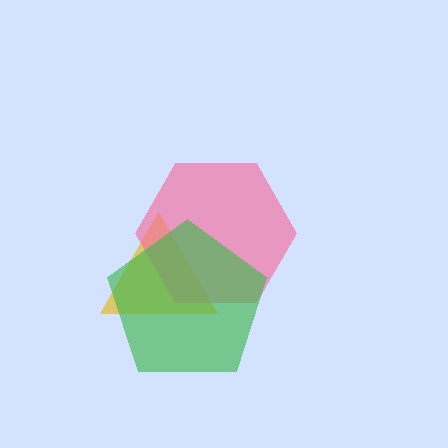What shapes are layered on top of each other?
The layered shapes are: a yellow triangle, a pink hexagon, a green pentagon.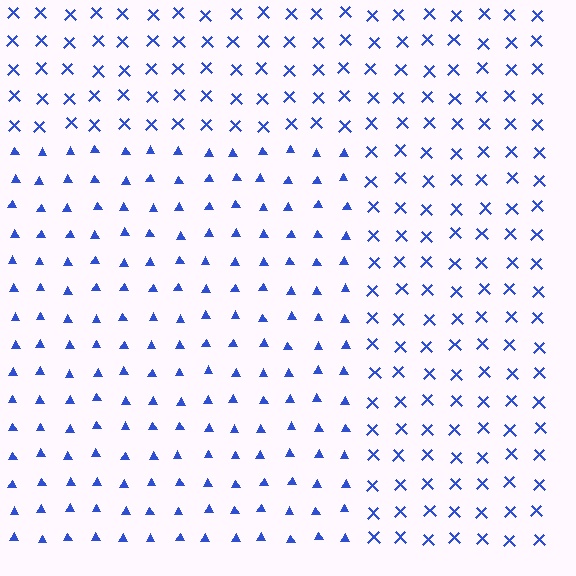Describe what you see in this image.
The image is filled with small blue elements arranged in a uniform grid. A rectangle-shaped region contains triangles, while the surrounding area contains X marks. The boundary is defined purely by the change in element shape.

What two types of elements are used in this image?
The image uses triangles inside the rectangle region and X marks outside it.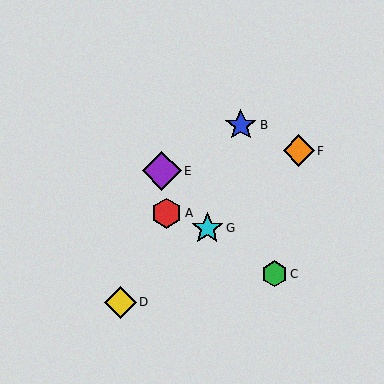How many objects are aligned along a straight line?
3 objects (D, F, G) are aligned along a straight line.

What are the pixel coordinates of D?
Object D is at (120, 302).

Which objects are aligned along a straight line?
Objects D, F, G are aligned along a straight line.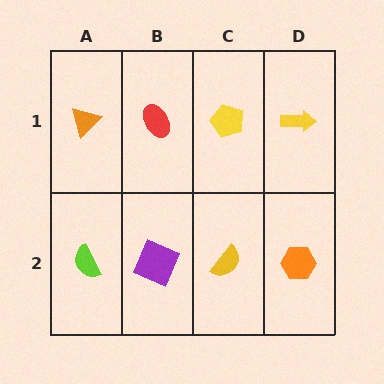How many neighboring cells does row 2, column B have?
3.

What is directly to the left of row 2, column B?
A lime semicircle.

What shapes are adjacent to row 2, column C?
A yellow pentagon (row 1, column C), a purple square (row 2, column B), an orange hexagon (row 2, column D).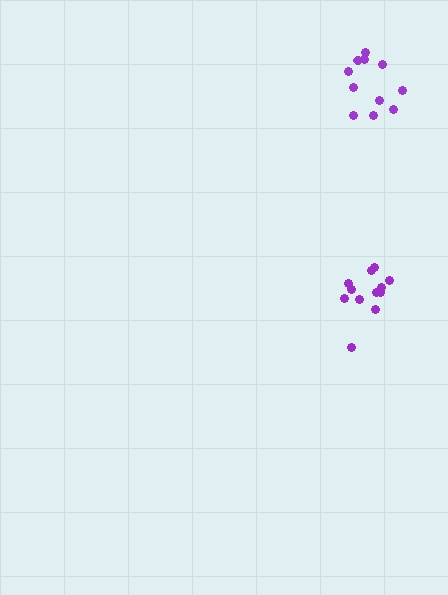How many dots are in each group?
Group 1: 11 dots, Group 2: 12 dots (23 total).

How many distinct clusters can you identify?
There are 2 distinct clusters.